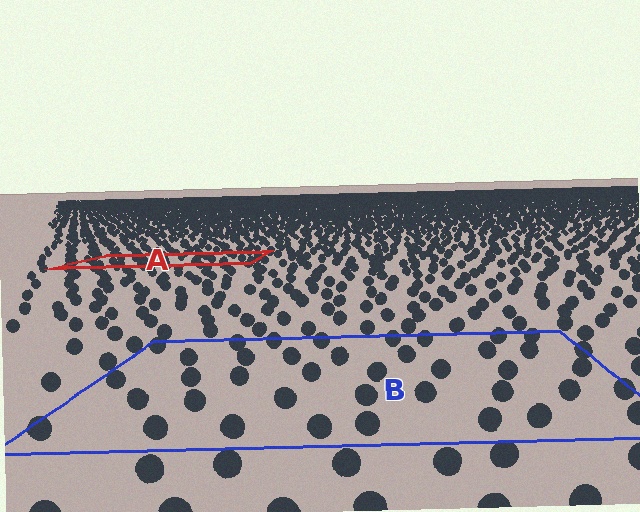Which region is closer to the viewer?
Region B is closer. The texture elements there are larger and more spread out.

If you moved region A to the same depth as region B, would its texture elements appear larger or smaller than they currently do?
They would appear larger. At a closer depth, the same texture elements are projected at a bigger on-screen size.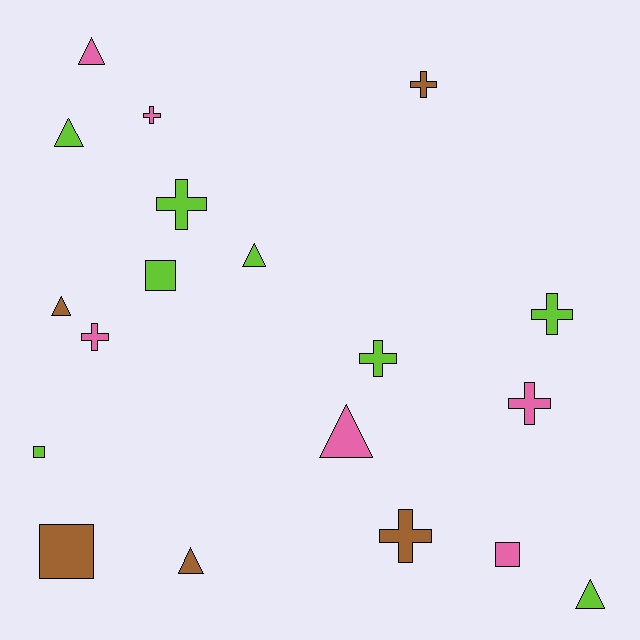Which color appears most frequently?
Lime, with 8 objects.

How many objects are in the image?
There are 19 objects.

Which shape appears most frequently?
Cross, with 8 objects.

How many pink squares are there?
There is 1 pink square.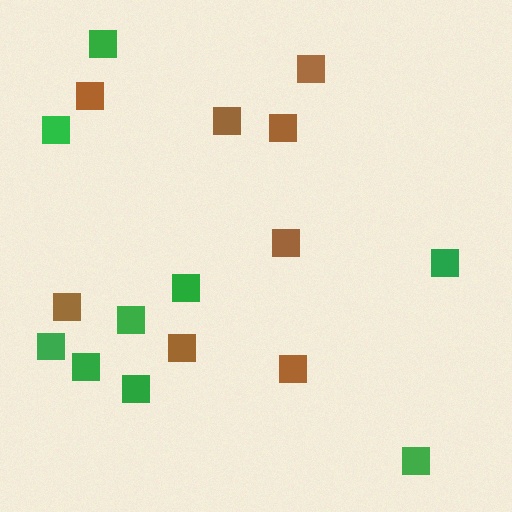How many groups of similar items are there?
There are 2 groups: one group of brown squares (8) and one group of green squares (9).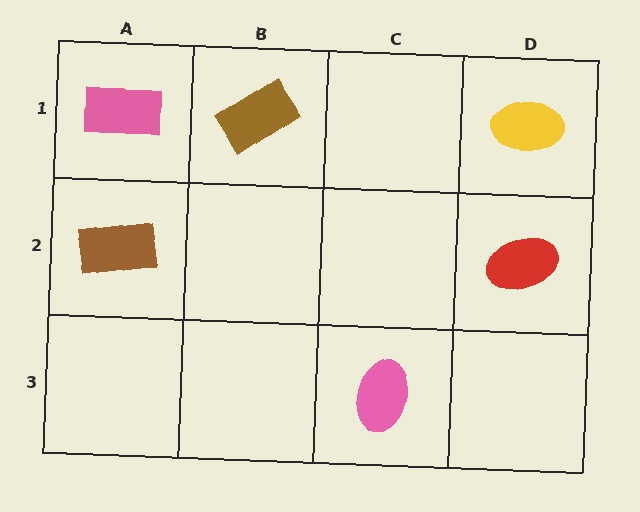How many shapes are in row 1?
3 shapes.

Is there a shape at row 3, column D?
No, that cell is empty.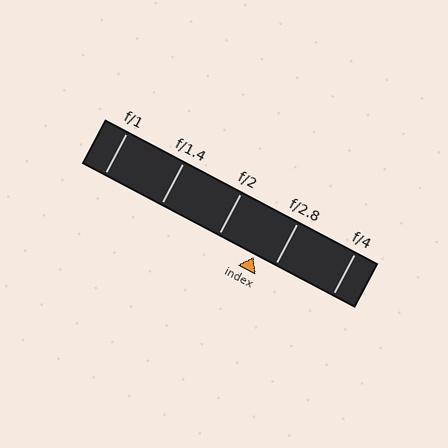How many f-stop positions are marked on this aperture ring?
There are 5 f-stop positions marked.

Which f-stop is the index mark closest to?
The index mark is closest to f/2.8.